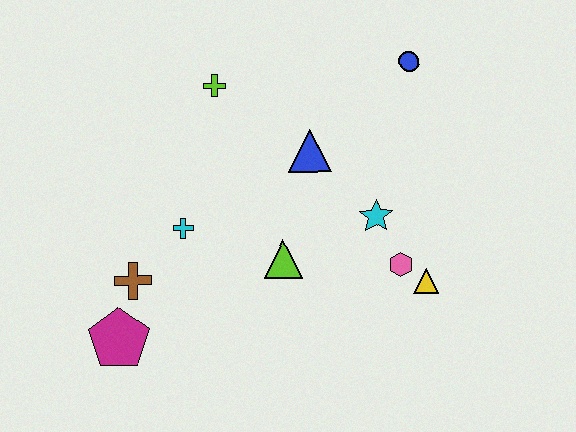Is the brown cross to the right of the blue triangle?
No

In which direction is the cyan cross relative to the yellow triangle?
The cyan cross is to the left of the yellow triangle.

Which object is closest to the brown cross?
The magenta pentagon is closest to the brown cross.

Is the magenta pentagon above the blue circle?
No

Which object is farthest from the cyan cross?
The blue circle is farthest from the cyan cross.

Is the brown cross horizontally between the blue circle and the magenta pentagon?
Yes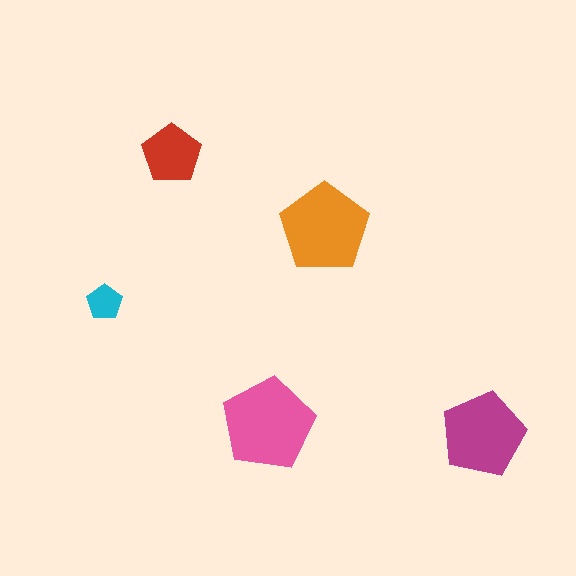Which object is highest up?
The red pentagon is topmost.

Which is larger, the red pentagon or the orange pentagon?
The orange one.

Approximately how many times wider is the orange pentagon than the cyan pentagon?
About 2.5 times wider.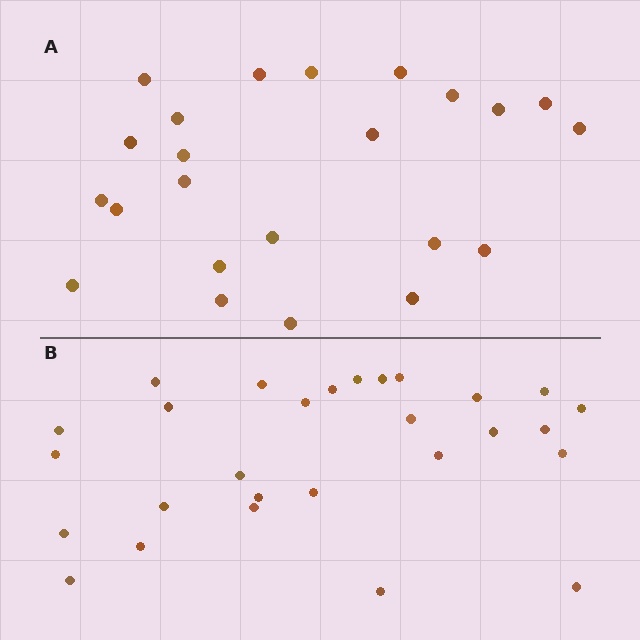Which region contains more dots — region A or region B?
Region B (the bottom region) has more dots.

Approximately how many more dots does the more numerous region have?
Region B has about 5 more dots than region A.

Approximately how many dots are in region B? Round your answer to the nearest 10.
About 30 dots. (The exact count is 28, which rounds to 30.)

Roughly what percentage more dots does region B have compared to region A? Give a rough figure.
About 20% more.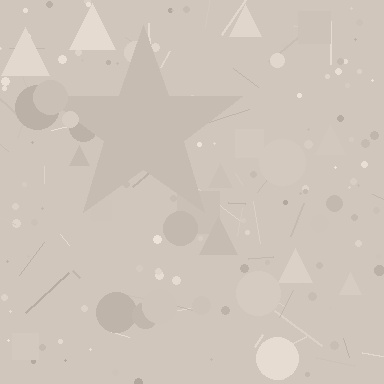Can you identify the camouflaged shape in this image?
The camouflaged shape is a star.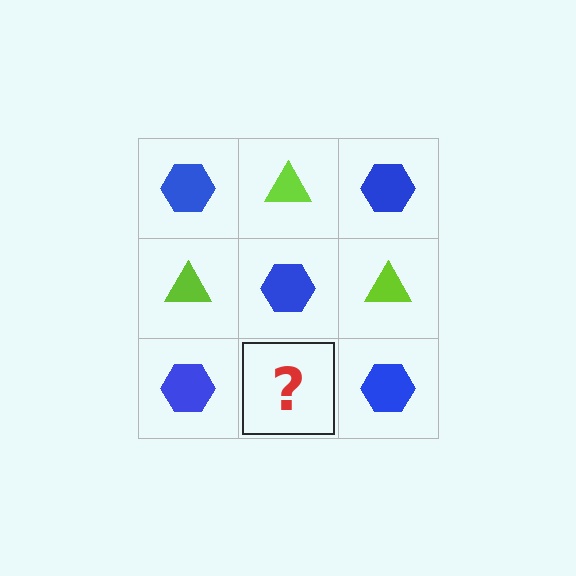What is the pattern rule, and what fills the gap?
The rule is that it alternates blue hexagon and lime triangle in a checkerboard pattern. The gap should be filled with a lime triangle.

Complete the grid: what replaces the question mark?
The question mark should be replaced with a lime triangle.